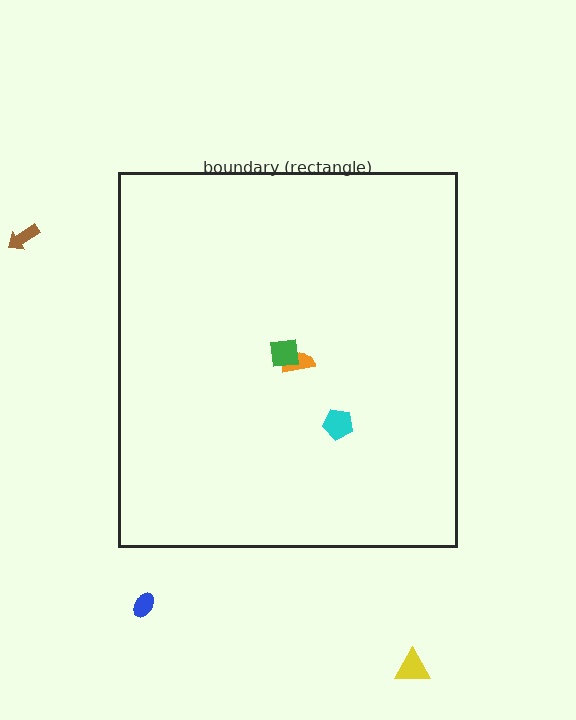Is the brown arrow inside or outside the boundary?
Outside.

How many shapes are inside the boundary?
3 inside, 3 outside.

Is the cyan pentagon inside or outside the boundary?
Inside.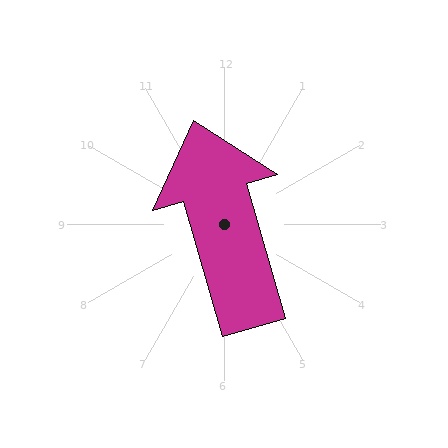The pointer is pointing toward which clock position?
Roughly 11 o'clock.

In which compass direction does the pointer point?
North.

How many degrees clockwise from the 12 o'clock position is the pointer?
Approximately 344 degrees.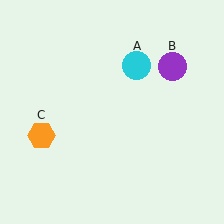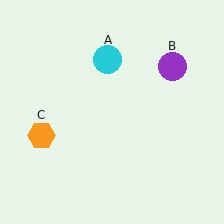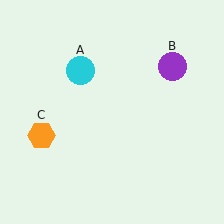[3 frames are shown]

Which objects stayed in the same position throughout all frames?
Purple circle (object B) and orange hexagon (object C) remained stationary.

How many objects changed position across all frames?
1 object changed position: cyan circle (object A).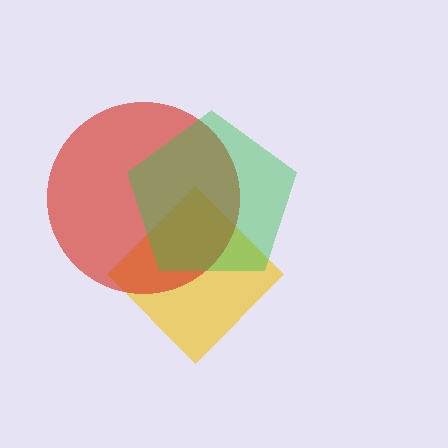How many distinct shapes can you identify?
There are 3 distinct shapes: a yellow diamond, a red circle, a green pentagon.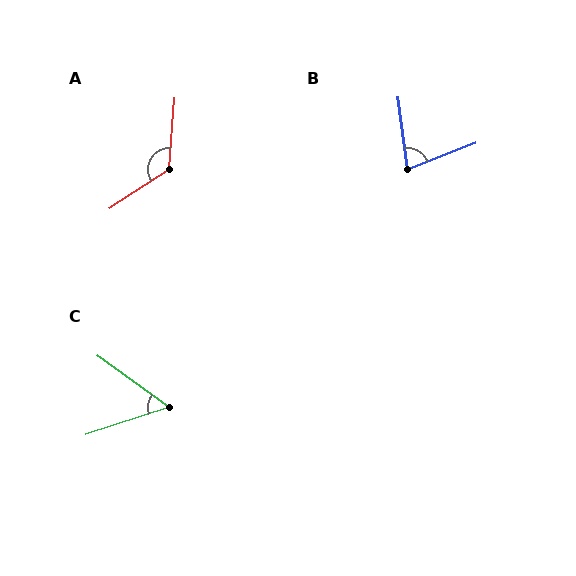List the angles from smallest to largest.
C (54°), B (76°), A (128°).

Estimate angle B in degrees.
Approximately 76 degrees.